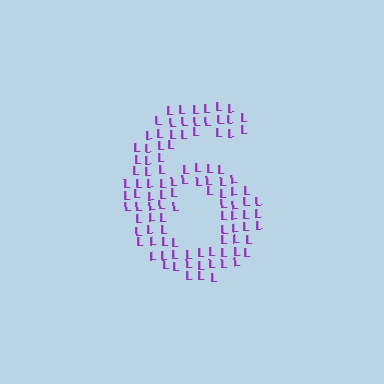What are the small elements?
The small elements are letter L's.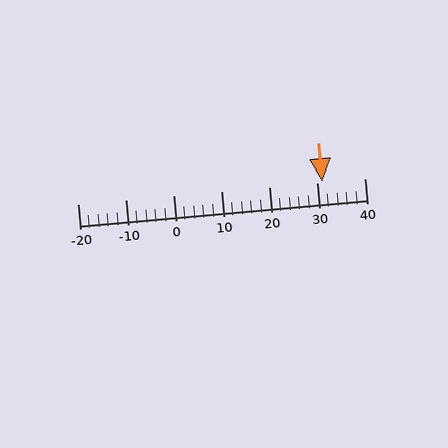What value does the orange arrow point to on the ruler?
The orange arrow points to approximately 31.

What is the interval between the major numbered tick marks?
The major tick marks are spaced 10 units apart.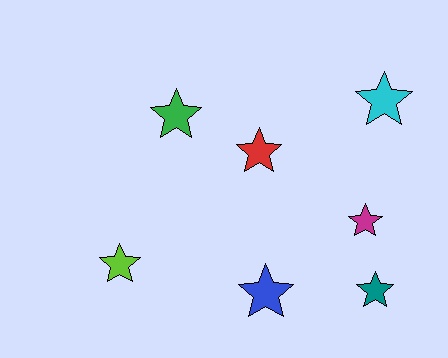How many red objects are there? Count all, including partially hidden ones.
There is 1 red object.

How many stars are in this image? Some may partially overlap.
There are 7 stars.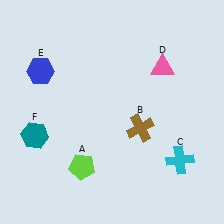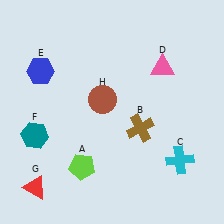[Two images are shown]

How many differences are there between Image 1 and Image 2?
There are 2 differences between the two images.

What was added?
A red triangle (G), a brown circle (H) were added in Image 2.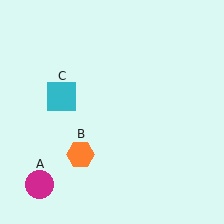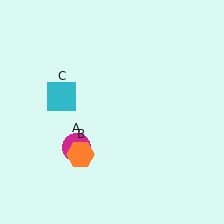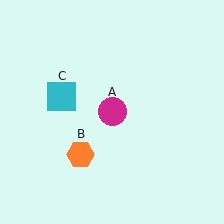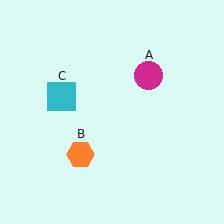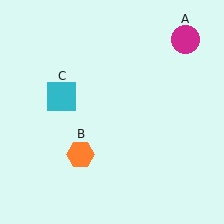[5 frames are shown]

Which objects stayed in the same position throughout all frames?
Orange hexagon (object B) and cyan square (object C) remained stationary.